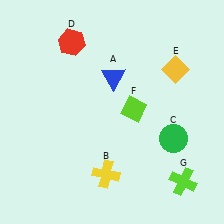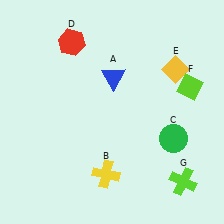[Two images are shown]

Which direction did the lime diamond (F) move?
The lime diamond (F) moved right.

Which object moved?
The lime diamond (F) moved right.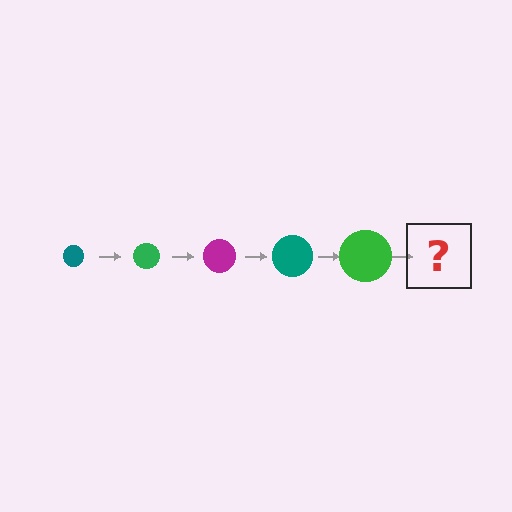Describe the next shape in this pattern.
It should be a magenta circle, larger than the previous one.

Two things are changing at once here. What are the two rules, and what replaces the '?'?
The two rules are that the circle grows larger each step and the color cycles through teal, green, and magenta. The '?' should be a magenta circle, larger than the previous one.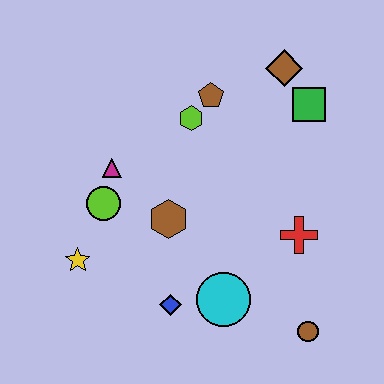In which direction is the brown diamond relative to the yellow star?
The brown diamond is to the right of the yellow star.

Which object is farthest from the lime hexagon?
The brown circle is farthest from the lime hexagon.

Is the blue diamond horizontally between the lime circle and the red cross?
Yes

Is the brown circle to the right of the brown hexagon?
Yes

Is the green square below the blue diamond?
No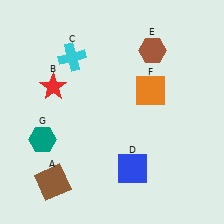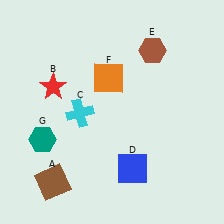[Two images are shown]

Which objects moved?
The objects that moved are: the cyan cross (C), the orange square (F).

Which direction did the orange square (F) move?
The orange square (F) moved left.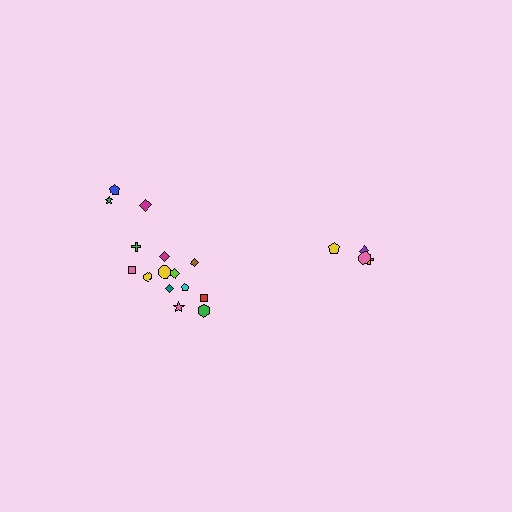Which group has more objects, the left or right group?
The left group.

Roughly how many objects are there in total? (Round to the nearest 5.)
Roughly 20 objects in total.